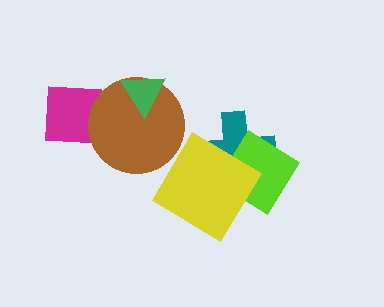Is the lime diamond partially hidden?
Yes, it is partially covered by another shape.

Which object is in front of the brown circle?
The green triangle is in front of the brown circle.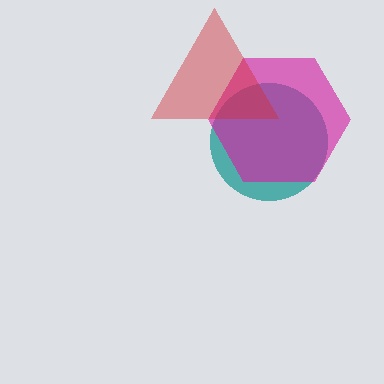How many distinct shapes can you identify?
There are 3 distinct shapes: a teal circle, a magenta hexagon, a red triangle.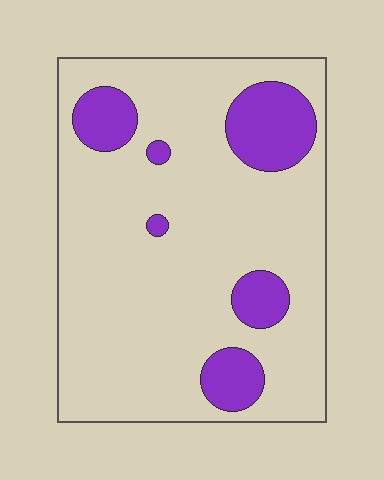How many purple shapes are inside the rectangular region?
6.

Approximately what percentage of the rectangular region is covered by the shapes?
Approximately 15%.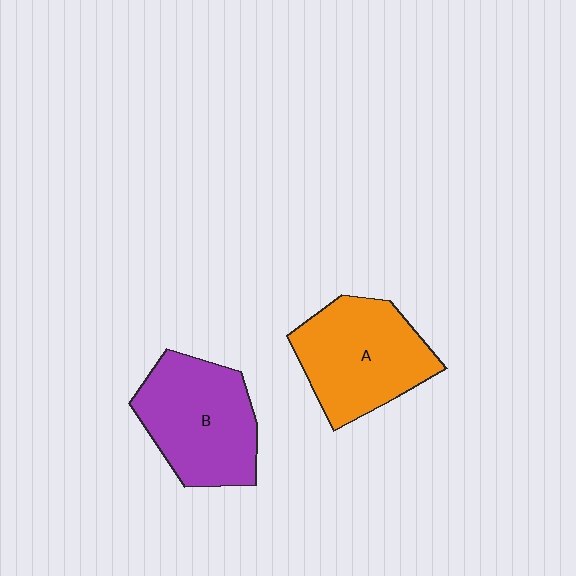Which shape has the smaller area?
Shape B (purple).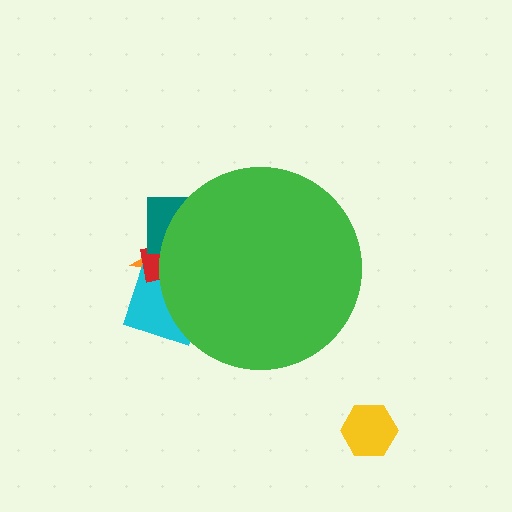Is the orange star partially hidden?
Yes, the orange star is partially hidden behind the green circle.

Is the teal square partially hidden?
Yes, the teal square is partially hidden behind the green circle.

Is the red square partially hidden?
Yes, the red square is partially hidden behind the green circle.